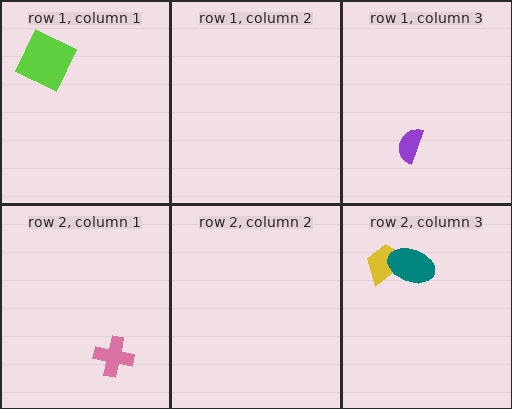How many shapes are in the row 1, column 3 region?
1.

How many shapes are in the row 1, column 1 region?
1.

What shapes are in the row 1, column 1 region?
The lime square.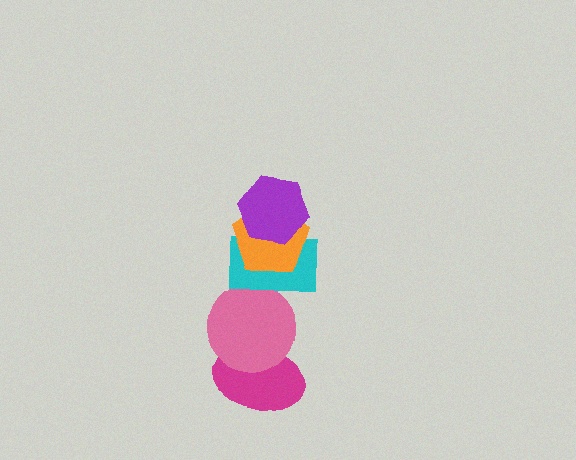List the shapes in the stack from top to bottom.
From top to bottom: the purple hexagon, the orange pentagon, the cyan rectangle, the pink circle, the magenta ellipse.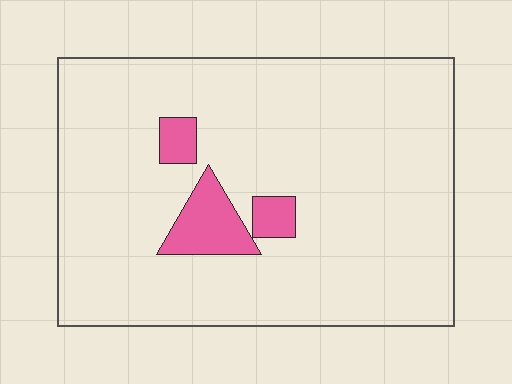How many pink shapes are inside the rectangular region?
3.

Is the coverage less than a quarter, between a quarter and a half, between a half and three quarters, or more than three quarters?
Less than a quarter.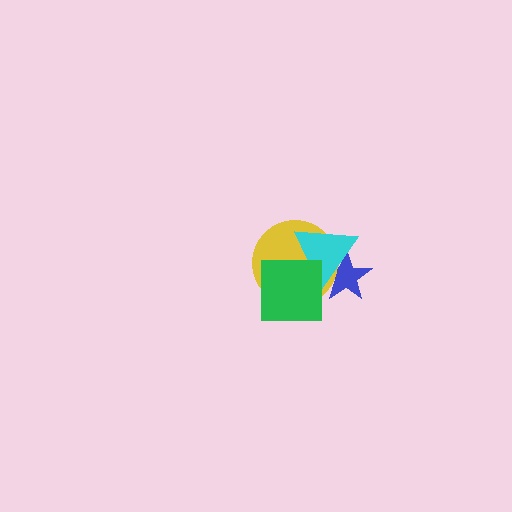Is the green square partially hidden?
No, no other shape covers it.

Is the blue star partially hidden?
Yes, it is partially covered by another shape.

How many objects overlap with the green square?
2 objects overlap with the green square.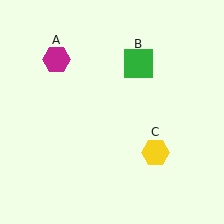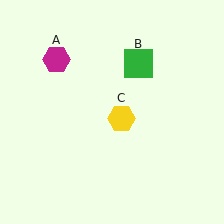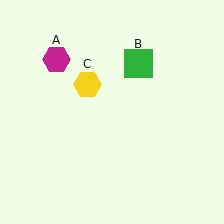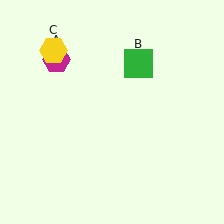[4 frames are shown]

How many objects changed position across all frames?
1 object changed position: yellow hexagon (object C).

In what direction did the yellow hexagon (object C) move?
The yellow hexagon (object C) moved up and to the left.